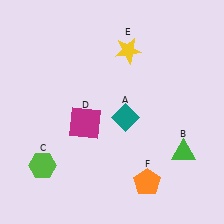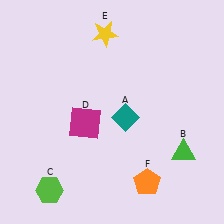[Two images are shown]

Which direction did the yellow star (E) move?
The yellow star (E) moved left.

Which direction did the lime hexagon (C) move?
The lime hexagon (C) moved down.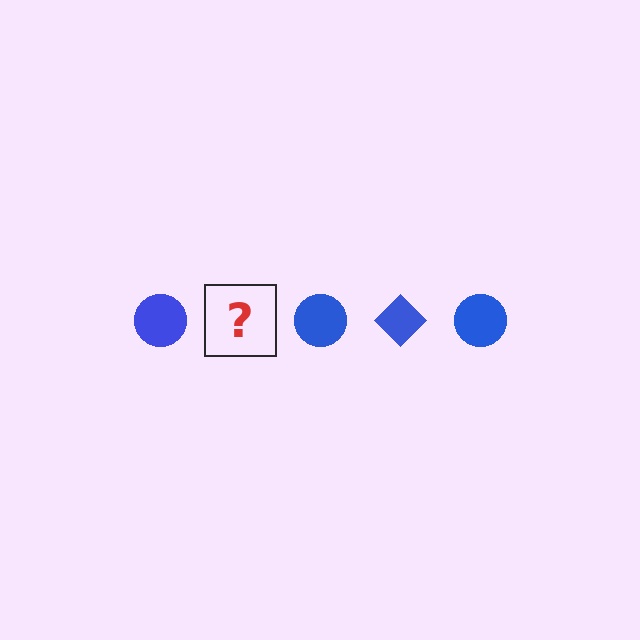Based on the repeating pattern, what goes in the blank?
The blank should be a blue diamond.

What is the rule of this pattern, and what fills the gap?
The rule is that the pattern cycles through circle, diamond shapes in blue. The gap should be filled with a blue diamond.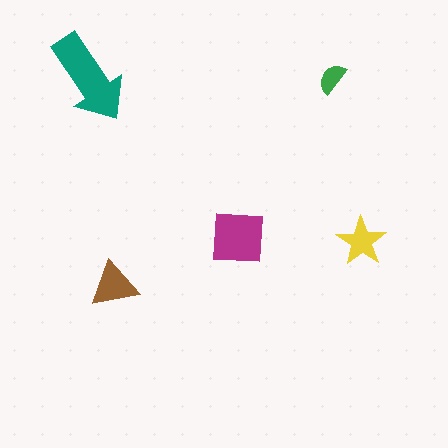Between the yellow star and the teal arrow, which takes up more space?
The teal arrow.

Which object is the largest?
The teal arrow.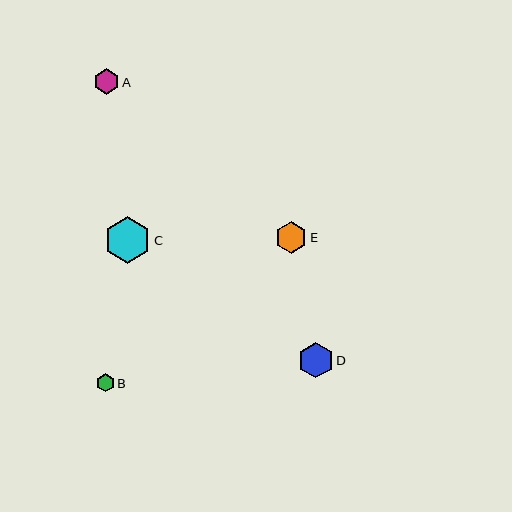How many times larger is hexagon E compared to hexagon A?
Hexagon E is approximately 1.2 times the size of hexagon A.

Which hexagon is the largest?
Hexagon C is the largest with a size of approximately 47 pixels.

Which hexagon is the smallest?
Hexagon B is the smallest with a size of approximately 17 pixels.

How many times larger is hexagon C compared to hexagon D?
Hexagon C is approximately 1.3 times the size of hexagon D.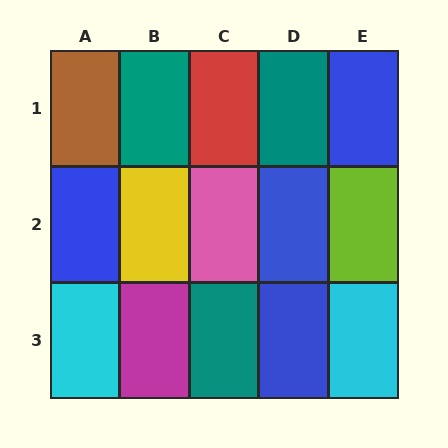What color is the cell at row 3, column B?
Magenta.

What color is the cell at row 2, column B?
Yellow.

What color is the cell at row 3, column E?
Cyan.